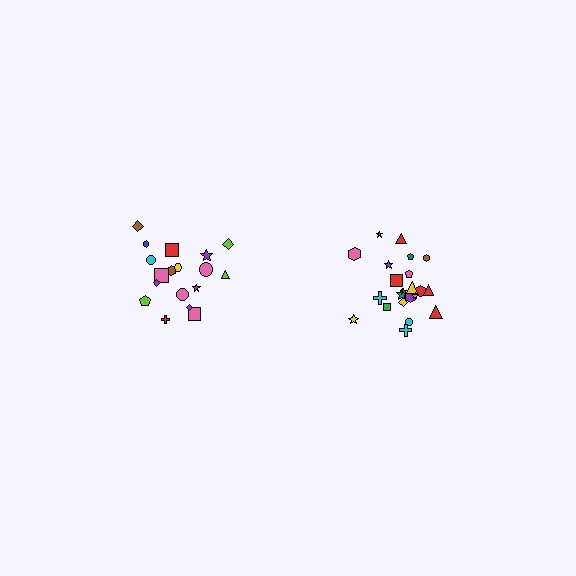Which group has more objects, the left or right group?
The right group.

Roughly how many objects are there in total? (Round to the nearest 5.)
Roughly 40 objects in total.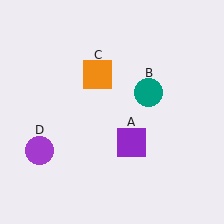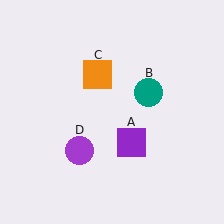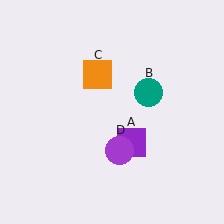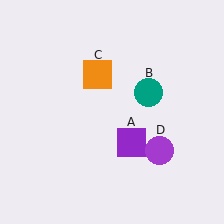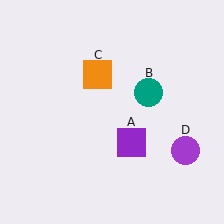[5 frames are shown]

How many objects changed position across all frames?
1 object changed position: purple circle (object D).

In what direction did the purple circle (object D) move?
The purple circle (object D) moved right.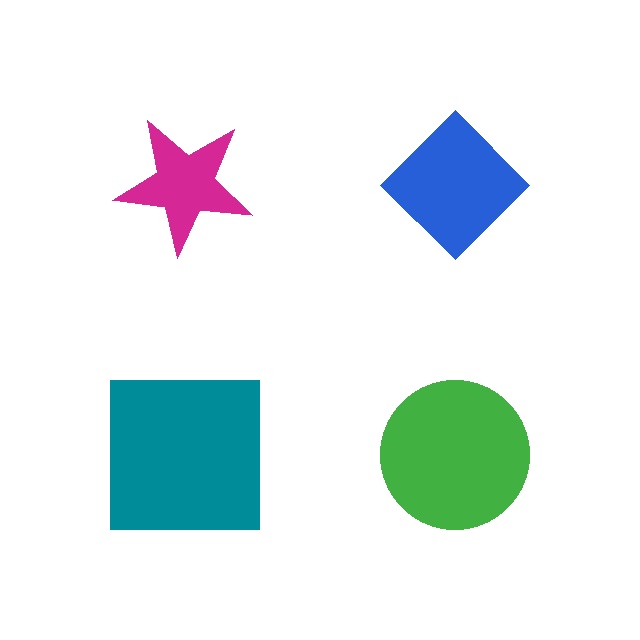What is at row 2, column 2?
A green circle.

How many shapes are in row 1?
2 shapes.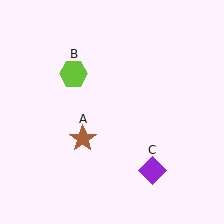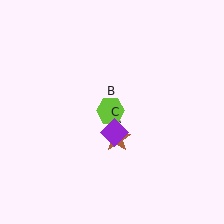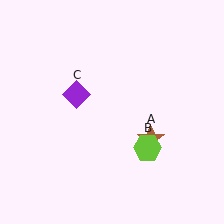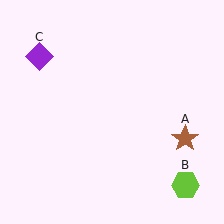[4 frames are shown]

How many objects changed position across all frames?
3 objects changed position: brown star (object A), lime hexagon (object B), purple diamond (object C).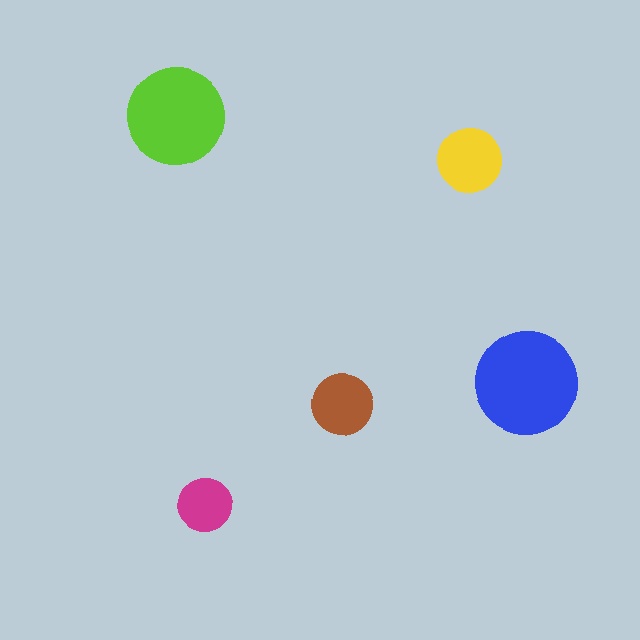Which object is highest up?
The lime circle is topmost.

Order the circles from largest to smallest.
the blue one, the lime one, the yellow one, the brown one, the magenta one.